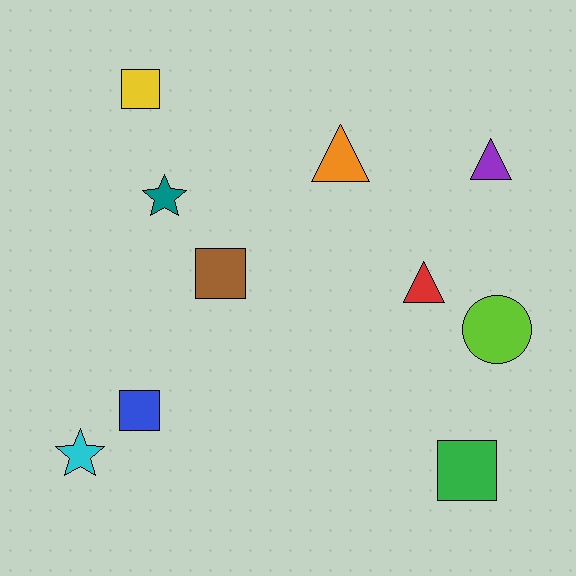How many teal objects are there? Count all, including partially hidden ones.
There is 1 teal object.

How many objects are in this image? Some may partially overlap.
There are 10 objects.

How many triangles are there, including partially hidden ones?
There are 3 triangles.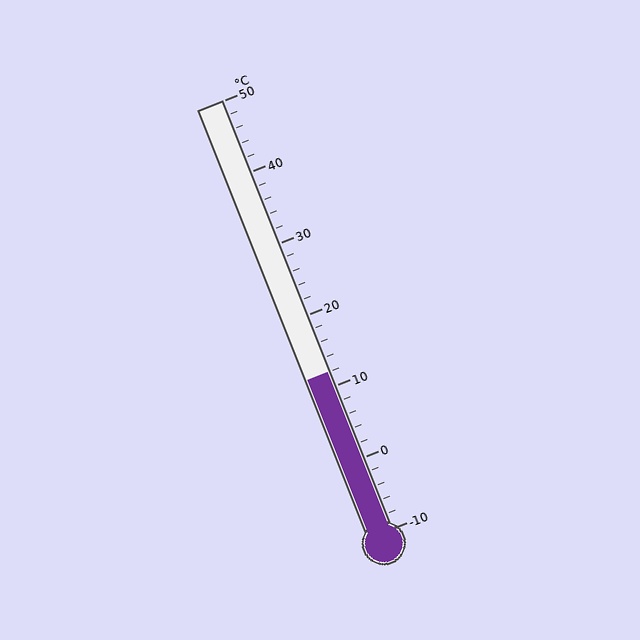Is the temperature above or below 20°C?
The temperature is below 20°C.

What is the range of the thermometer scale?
The thermometer scale ranges from -10°C to 50°C.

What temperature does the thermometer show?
The thermometer shows approximately 12°C.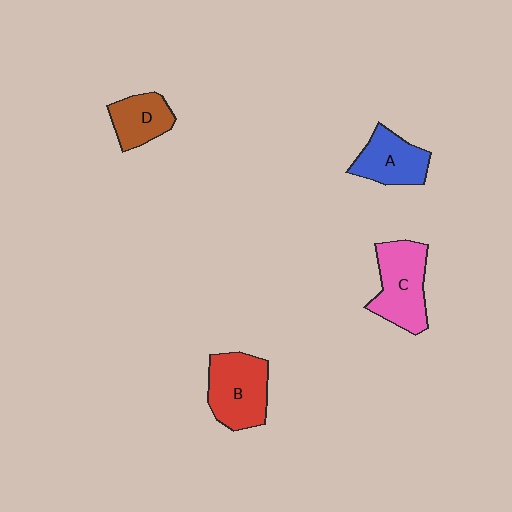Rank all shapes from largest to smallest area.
From largest to smallest: C (pink), B (red), A (blue), D (brown).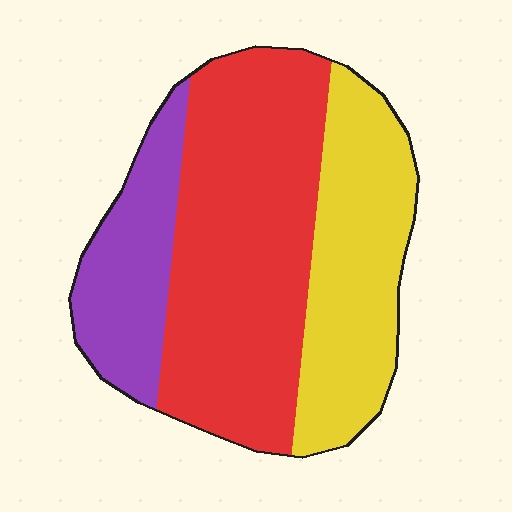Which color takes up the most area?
Red, at roughly 50%.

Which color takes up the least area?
Purple, at roughly 20%.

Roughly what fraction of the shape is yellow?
Yellow covers about 30% of the shape.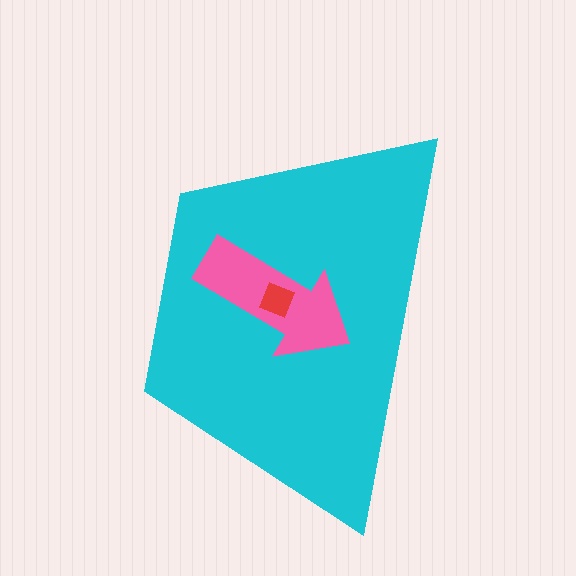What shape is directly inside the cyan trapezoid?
The pink arrow.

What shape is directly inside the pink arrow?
The red square.